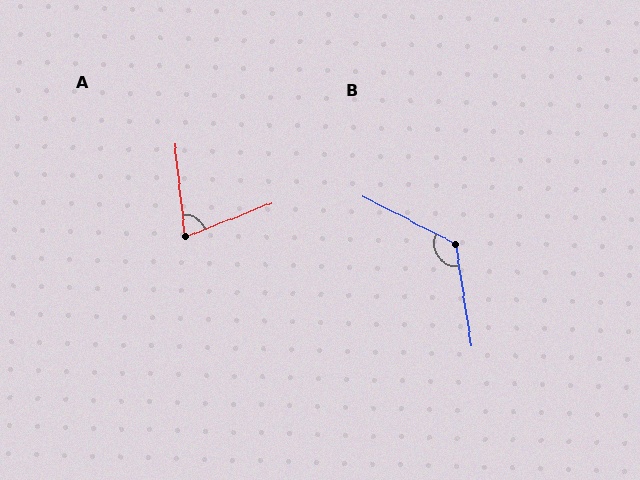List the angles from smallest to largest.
A (74°), B (126°).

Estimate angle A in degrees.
Approximately 74 degrees.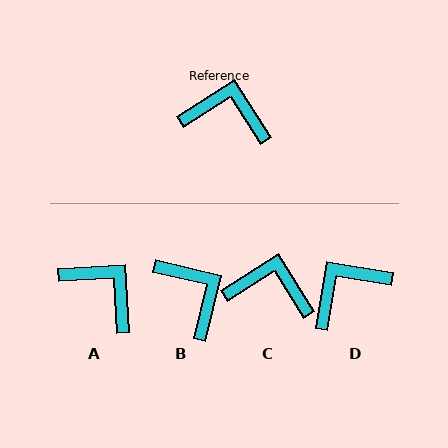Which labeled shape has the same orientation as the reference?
C.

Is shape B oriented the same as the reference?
No, it is off by about 46 degrees.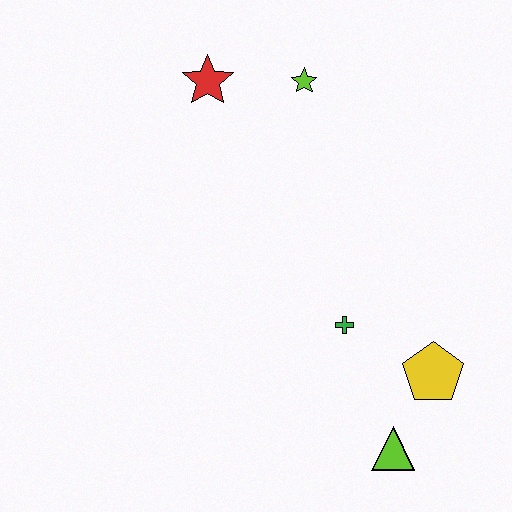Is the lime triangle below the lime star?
Yes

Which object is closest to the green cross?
The yellow pentagon is closest to the green cross.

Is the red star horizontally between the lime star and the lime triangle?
No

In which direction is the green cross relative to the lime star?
The green cross is below the lime star.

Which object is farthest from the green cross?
The red star is farthest from the green cross.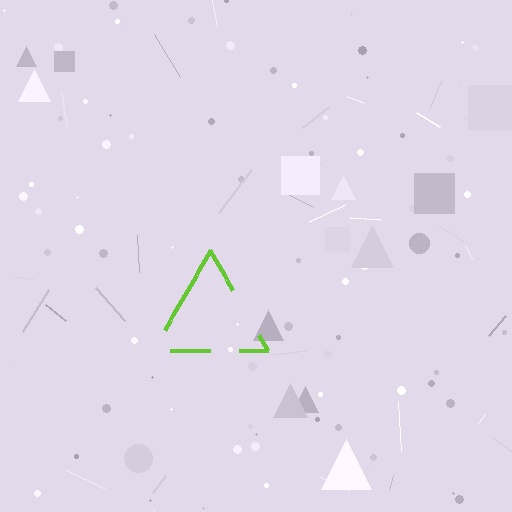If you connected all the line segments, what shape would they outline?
They would outline a triangle.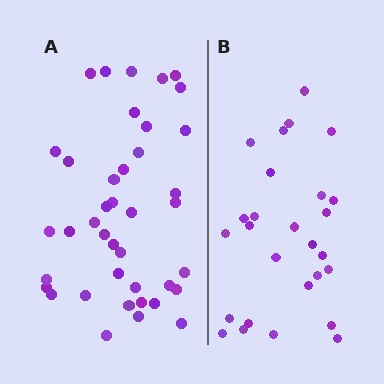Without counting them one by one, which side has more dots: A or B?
Region A (the left region) has more dots.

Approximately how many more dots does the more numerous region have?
Region A has approximately 15 more dots than region B.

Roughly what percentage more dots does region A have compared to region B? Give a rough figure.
About 50% more.